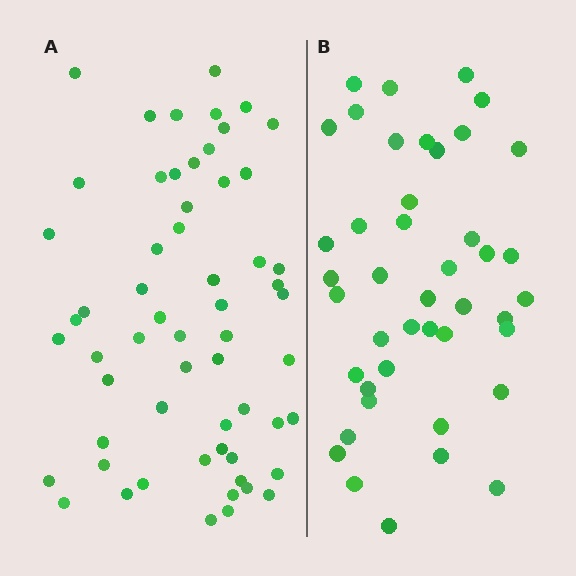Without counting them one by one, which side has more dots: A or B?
Region A (the left region) has more dots.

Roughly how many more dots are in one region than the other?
Region A has approximately 15 more dots than region B.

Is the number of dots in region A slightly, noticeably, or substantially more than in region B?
Region A has noticeably more, but not dramatically so. The ratio is roughly 1.4 to 1.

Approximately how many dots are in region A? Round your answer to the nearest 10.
About 60 dots. (The exact count is 59, which rounds to 60.)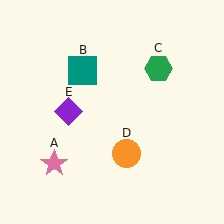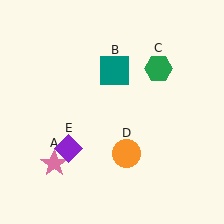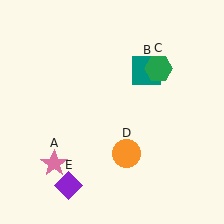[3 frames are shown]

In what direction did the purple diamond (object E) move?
The purple diamond (object E) moved down.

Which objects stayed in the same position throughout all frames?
Pink star (object A) and green hexagon (object C) and orange circle (object D) remained stationary.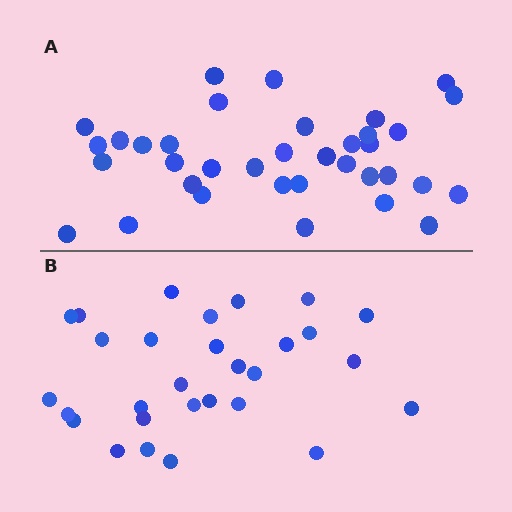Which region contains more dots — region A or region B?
Region A (the top region) has more dots.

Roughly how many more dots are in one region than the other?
Region A has roughly 8 or so more dots than region B.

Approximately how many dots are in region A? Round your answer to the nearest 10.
About 40 dots. (The exact count is 36, which rounds to 40.)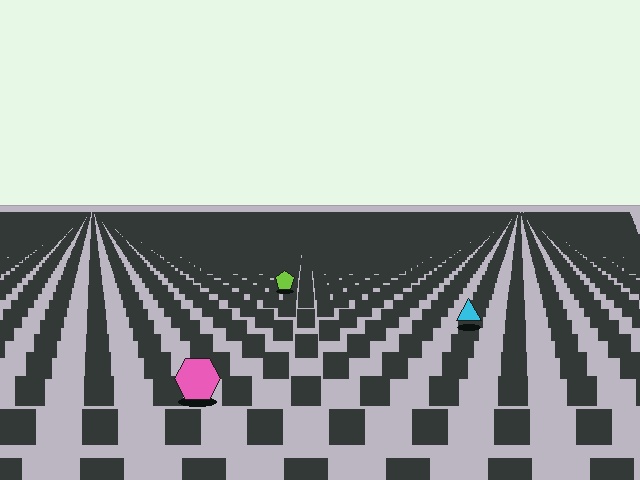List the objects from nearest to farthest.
From nearest to farthest: the pink hexagon, the cyan triangle, the lime pentagon.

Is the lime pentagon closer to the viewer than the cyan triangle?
No. The cyan triangle is closer — you can tell from the texture gradient: the ground texture is coarser near it.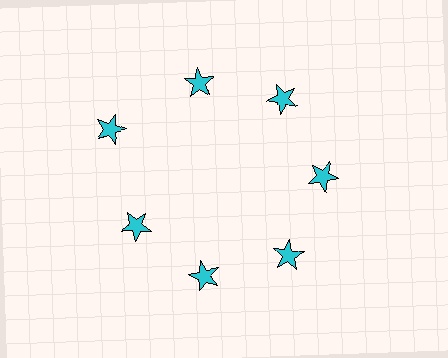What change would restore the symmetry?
The symmetry would be restored by moving it inward, back onto the ring so that all 7 stars sit at equal angles and equal distance from the center.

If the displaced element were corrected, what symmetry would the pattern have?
It would have 7-fold rotational symmetry — the pattern would map onto itself every 51 degrees.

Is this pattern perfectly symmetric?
No. The 7 cyan stars are arranged in a ring, but one element near the 10 o'clock position is pushed outward from the center, breaking the 7-fold rotational symmetry.